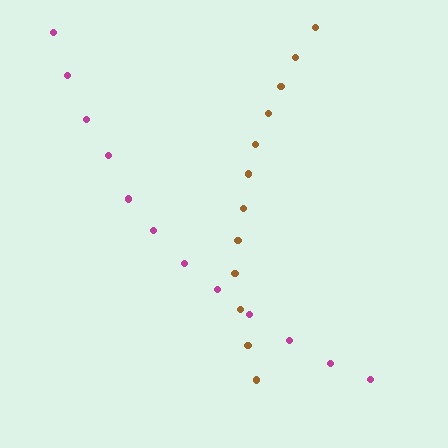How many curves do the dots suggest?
There are 2 distinct paths.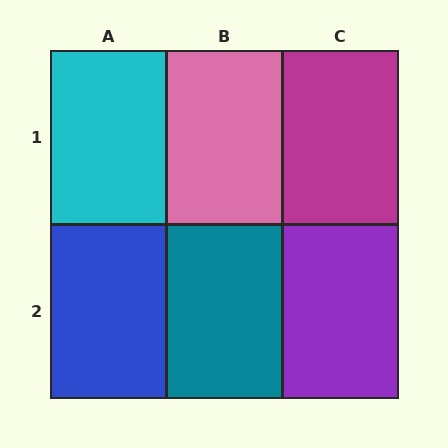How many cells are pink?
1 cell is pink.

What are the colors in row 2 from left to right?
Blue, teal, purple.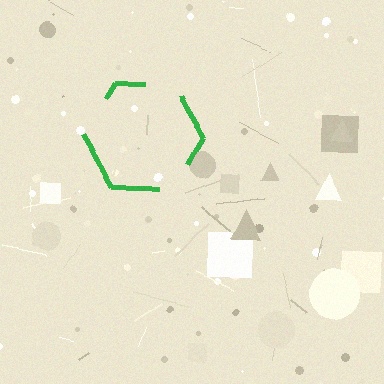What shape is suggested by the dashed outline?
The dashed outline suggests a hexagon.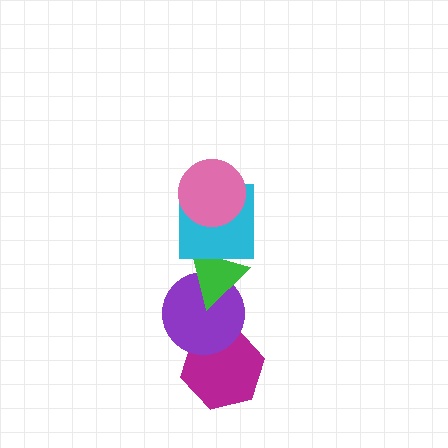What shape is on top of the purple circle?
The green triangle is on top of the purple circle.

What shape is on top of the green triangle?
The cyan square is on top of the green triangle.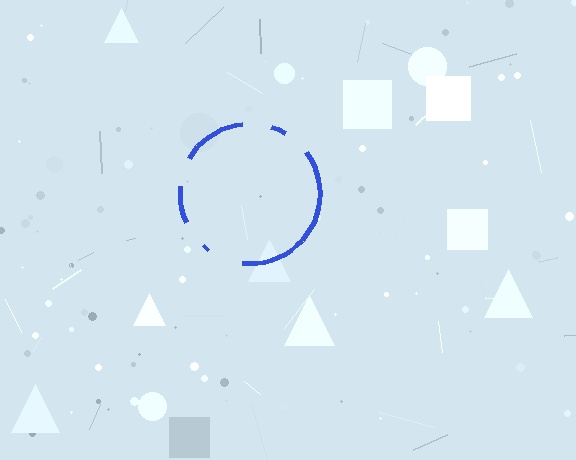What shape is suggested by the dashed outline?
The dashed outline suggests a circle.